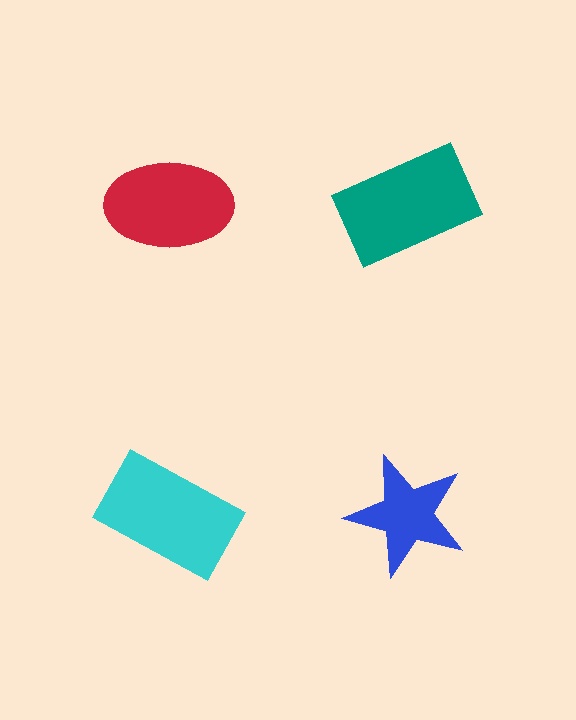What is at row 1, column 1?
A red ellipse.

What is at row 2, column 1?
A cyan rectangle.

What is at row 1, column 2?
A teal rectangle.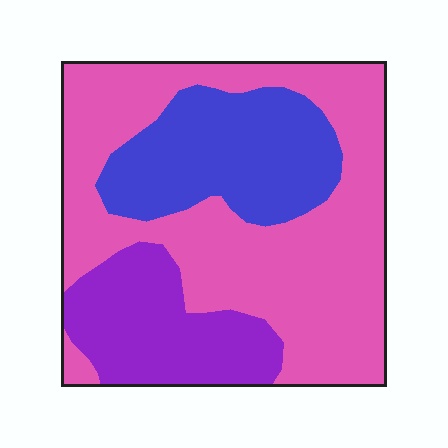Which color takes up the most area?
Pink, at roughly 55%.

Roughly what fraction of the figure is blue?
Blue covers about 25% of the figure.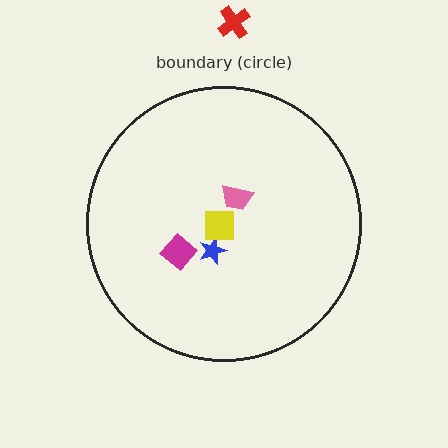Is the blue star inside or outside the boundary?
Inside.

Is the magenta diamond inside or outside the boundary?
Inside.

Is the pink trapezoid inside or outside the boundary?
Inside.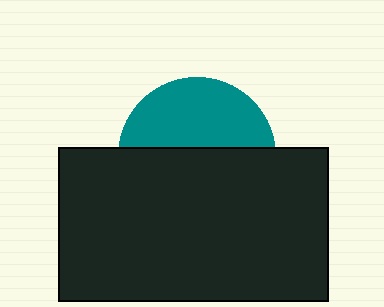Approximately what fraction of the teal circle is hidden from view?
Roughly 57% of the teal circle is hidden behind the black rectangle.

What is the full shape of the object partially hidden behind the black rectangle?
The partially hidden object is a teal circle.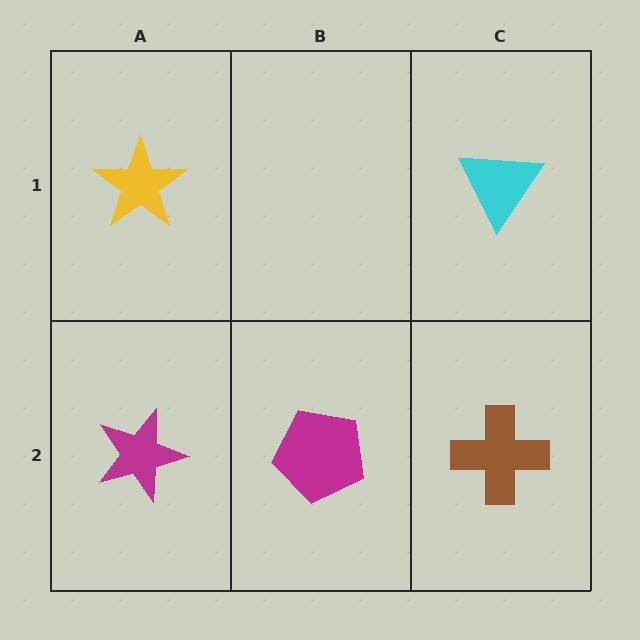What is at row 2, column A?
A magenta star.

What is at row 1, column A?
A yellow star.